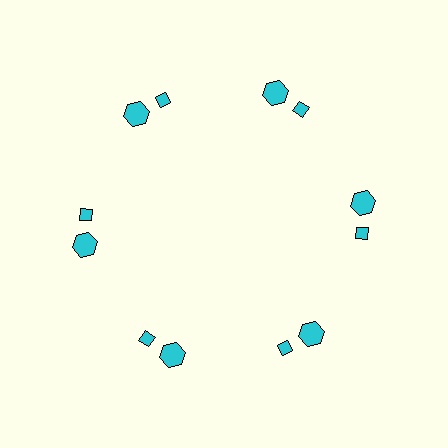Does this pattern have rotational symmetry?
Yes, this pattern has 6-fold rotational symmetry. It looks the same after rotating 60 degrees around the center.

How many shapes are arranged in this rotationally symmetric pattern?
There are 12 shapes, arranged in 6 groups of 2.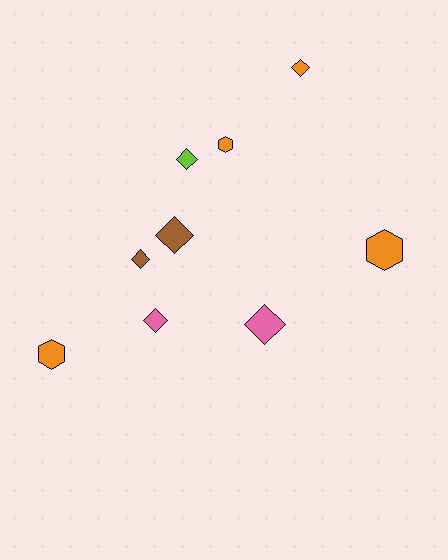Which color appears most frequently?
Orange, with 4 objects.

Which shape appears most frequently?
Diamond, with 6 objects.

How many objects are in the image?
There are 9 objects.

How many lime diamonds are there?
There is 1 lime diamond.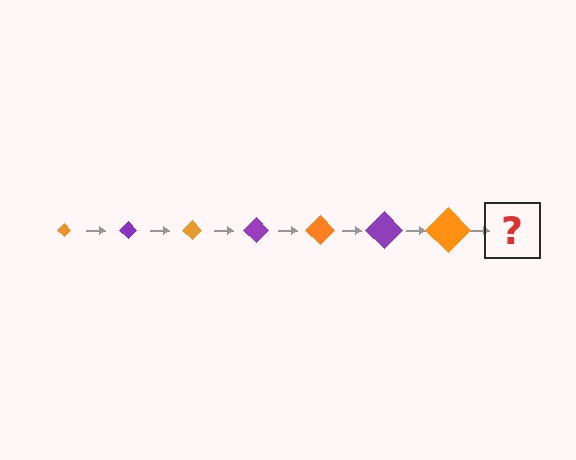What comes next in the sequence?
The next element should be a purple diamond, larger than the previous one.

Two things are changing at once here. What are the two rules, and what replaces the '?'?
The two rules are that the diamond grows larger each step and the color cycles through orange and purple. The '?' should be a purple diamond, larger than the previous one.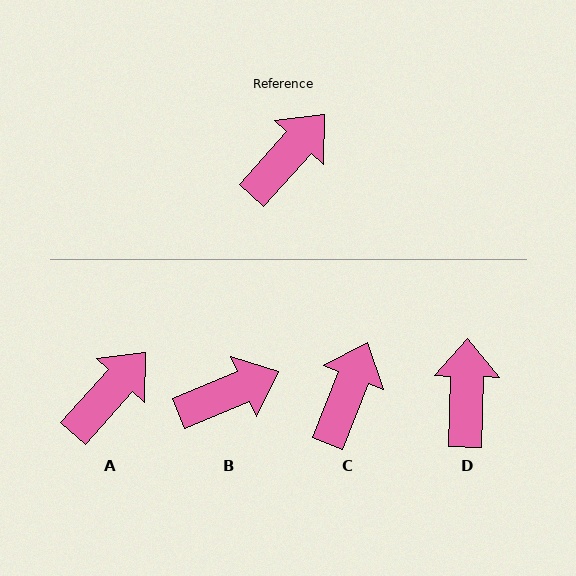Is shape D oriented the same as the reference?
No, it is off by about 41 degrees.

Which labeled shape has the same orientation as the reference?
A.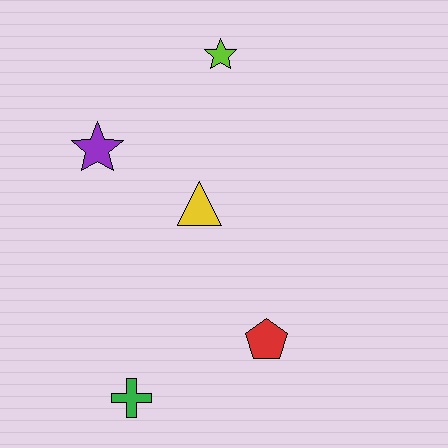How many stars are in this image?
There are 2 stars.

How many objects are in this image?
There are 5 objects.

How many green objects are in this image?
There is 1 green object.